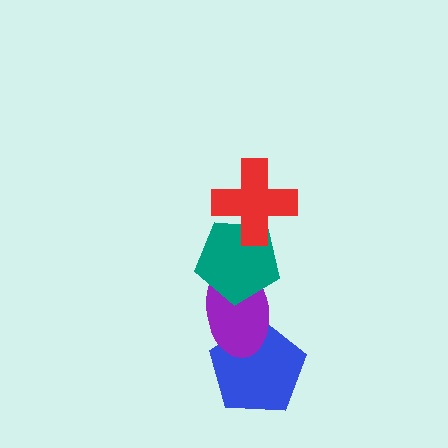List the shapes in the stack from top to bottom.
From top to bottom: the red cross, the teal pentagon, the purple ellipse, the blue pentagon.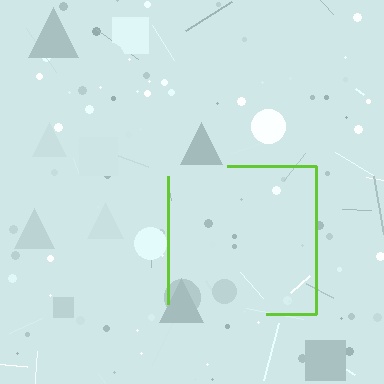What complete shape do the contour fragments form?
The contour fragments form a square.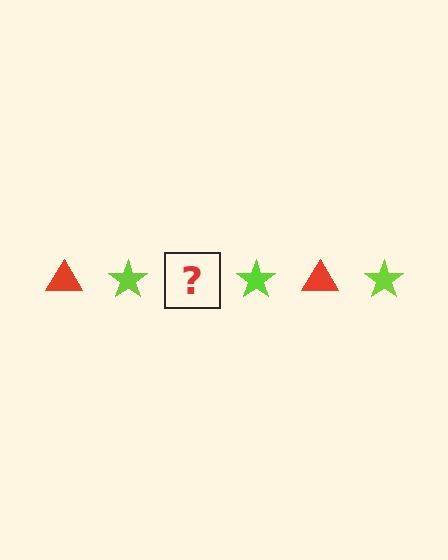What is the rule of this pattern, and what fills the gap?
The rule is that the pattern alternates between red triangle and lime star. The gap should be filled with a red triangle.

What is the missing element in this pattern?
The missing element is a red triangle.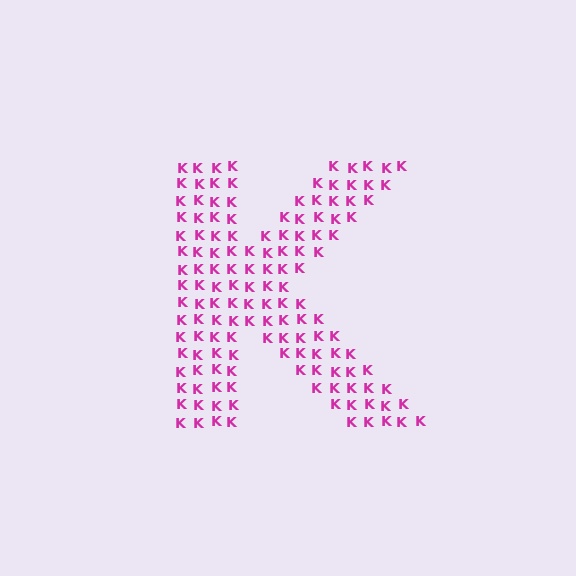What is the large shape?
The large shape is the letter K.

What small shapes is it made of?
It is made of small letter K's.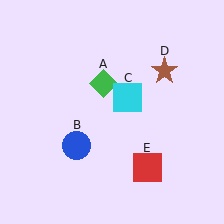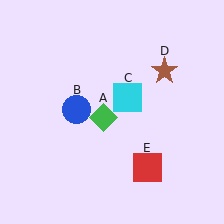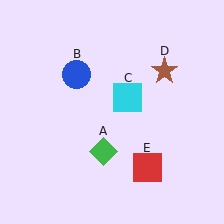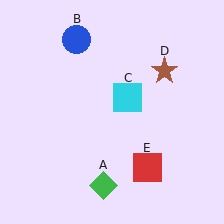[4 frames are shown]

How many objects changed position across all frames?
2 objects changed position: green diamond (object A), blue circle (object B).